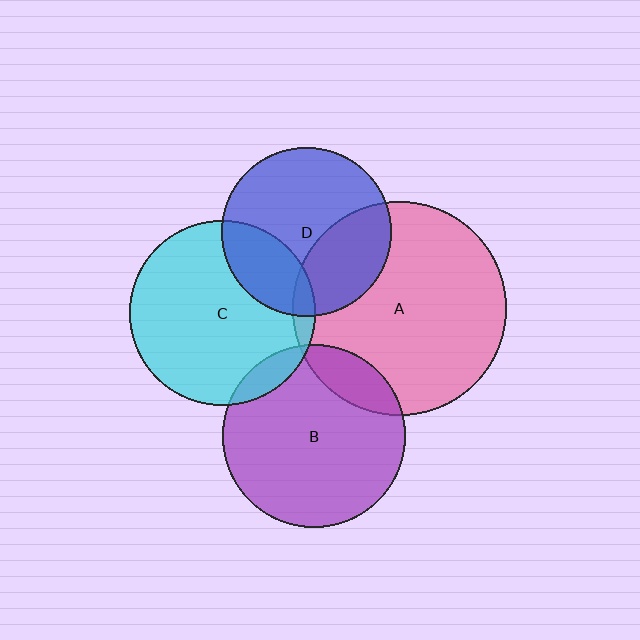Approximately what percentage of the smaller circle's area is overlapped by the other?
Approximately 10%.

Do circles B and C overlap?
Yes.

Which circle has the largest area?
Circle A (pink).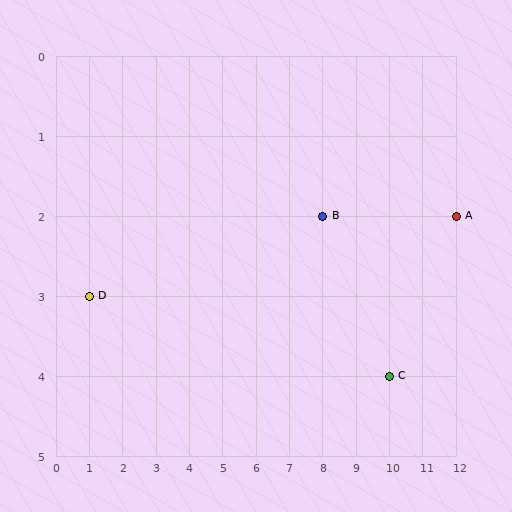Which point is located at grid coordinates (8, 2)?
Point B is at (8, 2).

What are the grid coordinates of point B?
Point B is at grid coordinates (8, 2).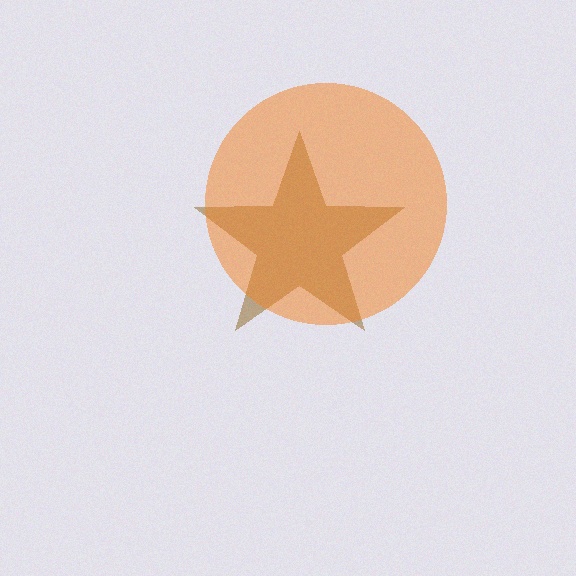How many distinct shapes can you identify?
There are 2 distinct shapes: a brown star, an orange circle.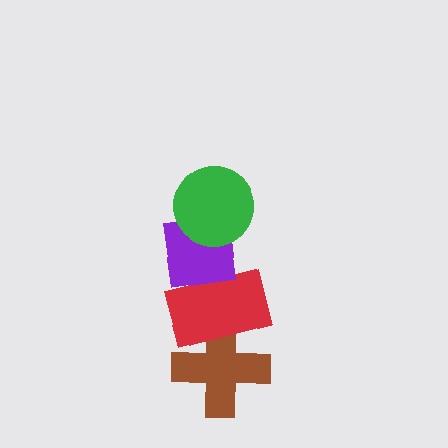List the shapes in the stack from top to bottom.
From top to bottom: the green circle, the purple square, the red rectangle, the brown cross.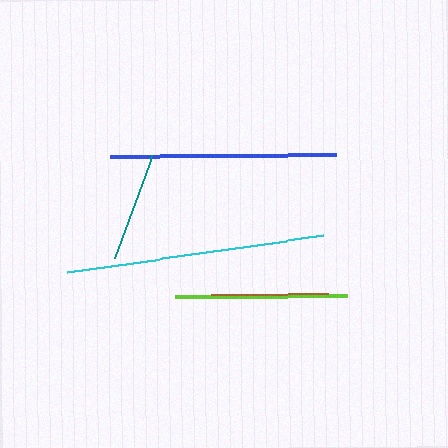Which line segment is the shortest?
The teal line is the shortest at approximately 110 pixels.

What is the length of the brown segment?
The brown segment is approximately 117 pixels long.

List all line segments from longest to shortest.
From longest to shortest: cyan, blue, lime, brown, teal.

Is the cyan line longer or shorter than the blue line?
The cyan line is longer than the blue line.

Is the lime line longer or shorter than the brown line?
The lime line is longer than the brown line.